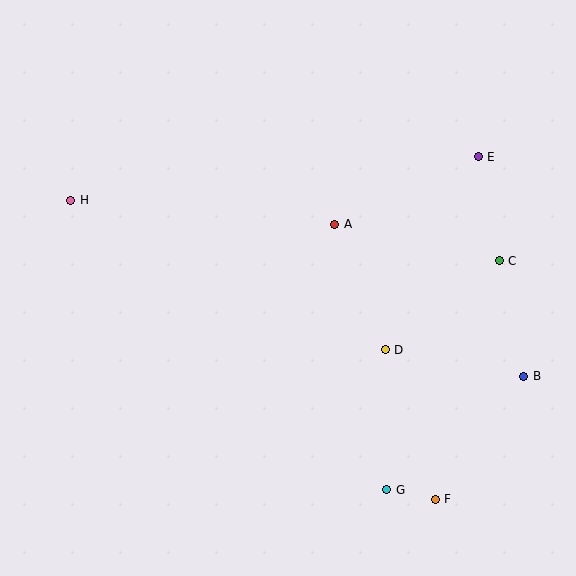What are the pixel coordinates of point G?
Point G is at (387, 490).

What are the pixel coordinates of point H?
Point H is at (71, 200).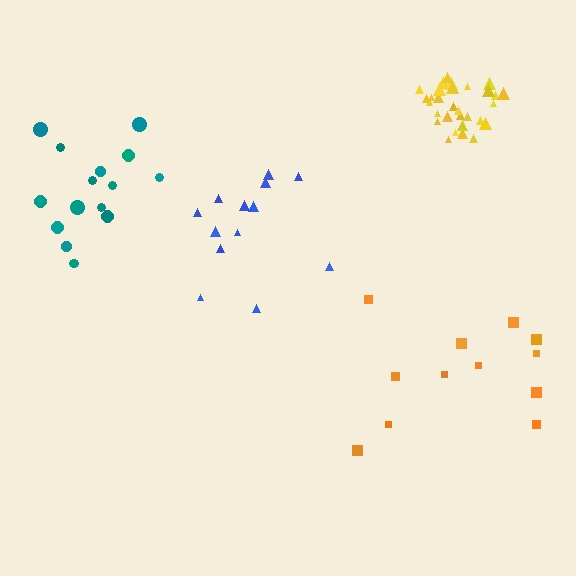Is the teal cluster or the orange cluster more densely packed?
Teal.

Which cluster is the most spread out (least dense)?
Orange.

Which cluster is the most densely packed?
Yellow.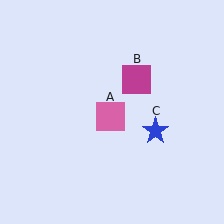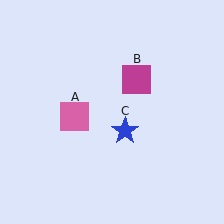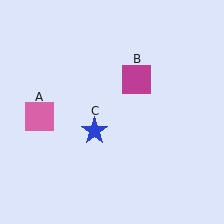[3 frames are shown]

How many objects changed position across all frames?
2 objects changed position: pink square (object A), blue star (object C).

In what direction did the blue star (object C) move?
The blue star (object C) moved left.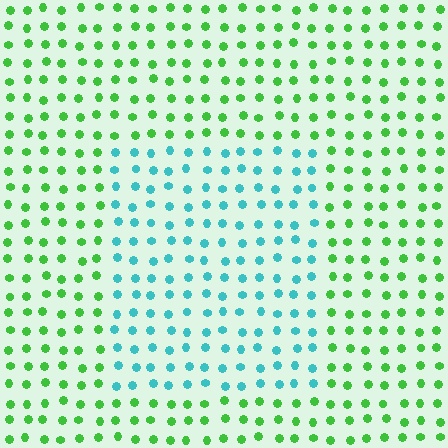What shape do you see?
I see a rectangle.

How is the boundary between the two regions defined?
The boundary is defined purely by a slight shift in hue (about 62 degrees). Spacing, size, and orientation are identical on both sides.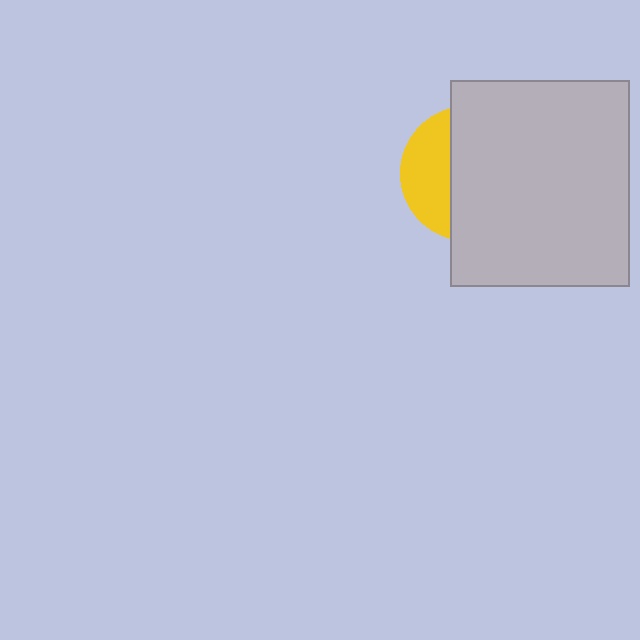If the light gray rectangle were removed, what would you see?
You would see the complete yellow circle.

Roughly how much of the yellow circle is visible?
A small part of it is visible (roughly 33%).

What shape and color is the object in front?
The object in front is a light gray rectangle.